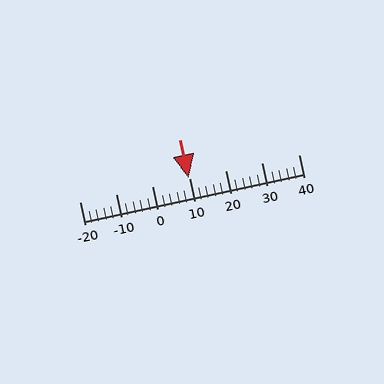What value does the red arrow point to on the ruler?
The red arrow points to approximately 10.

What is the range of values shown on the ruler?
The ruler shows values from -20 to 40.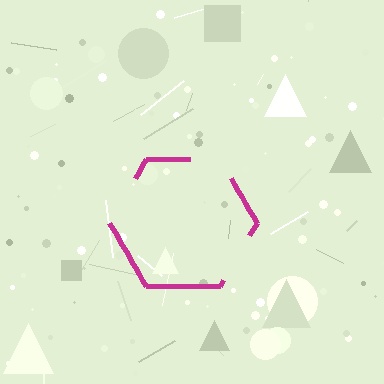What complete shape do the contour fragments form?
The contour fragments form a hexagon.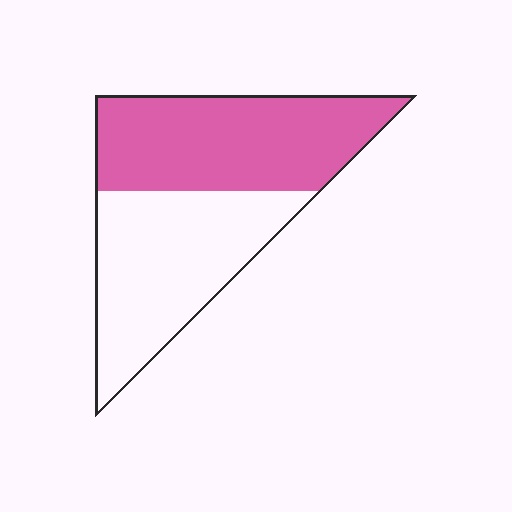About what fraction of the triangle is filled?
About one half (1/2).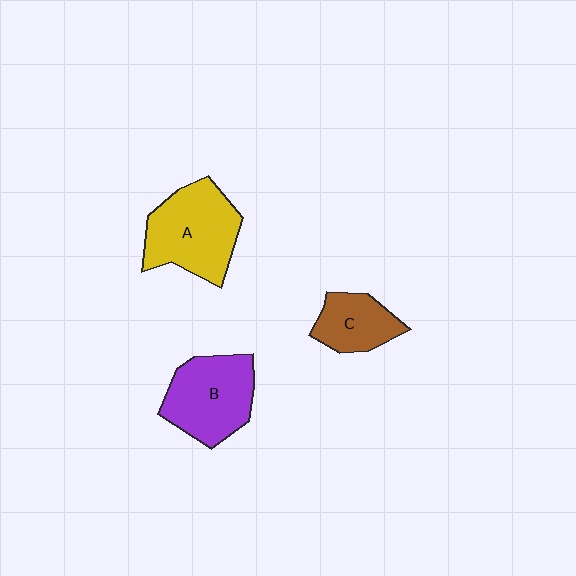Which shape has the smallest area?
Shape C (brown).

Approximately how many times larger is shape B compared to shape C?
Approximately 1.6 times.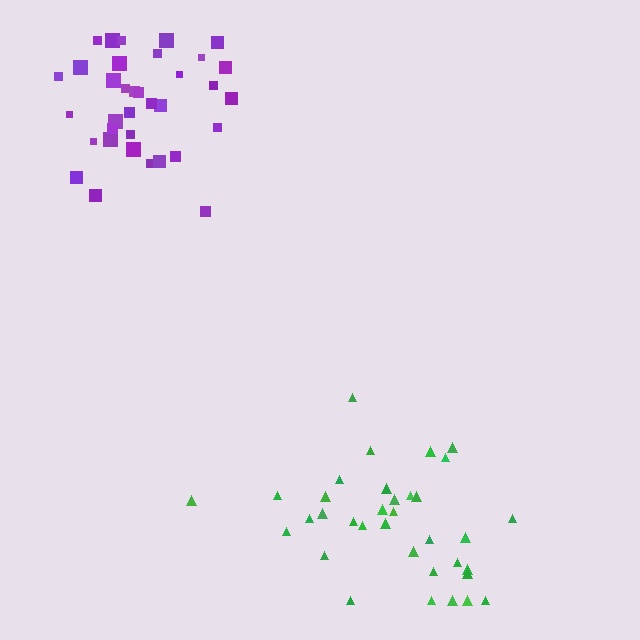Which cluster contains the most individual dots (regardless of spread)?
Purple (35).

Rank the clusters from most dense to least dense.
purple, green.